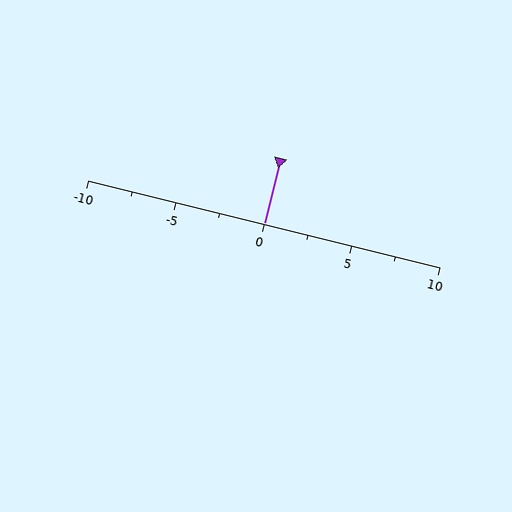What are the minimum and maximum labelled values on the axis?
The axis runs from -10 to 10.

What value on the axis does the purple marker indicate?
The marker indicates approximately 0.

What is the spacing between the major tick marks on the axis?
The major ticks are spaced 5 apart.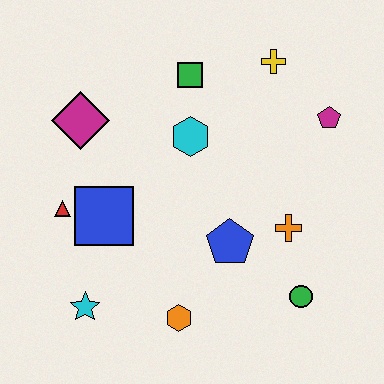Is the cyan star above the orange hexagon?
Yes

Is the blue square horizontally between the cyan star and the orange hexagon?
Yes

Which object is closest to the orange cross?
The blue pentagon is closest to the orange cross.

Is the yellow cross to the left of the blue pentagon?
No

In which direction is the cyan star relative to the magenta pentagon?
The cyan star is to the left of the magenta pentagon.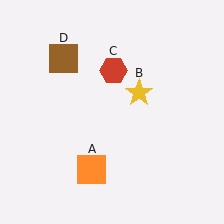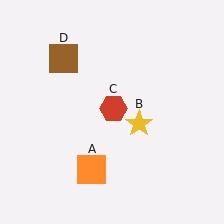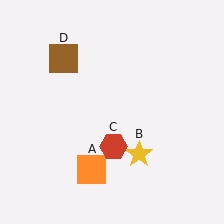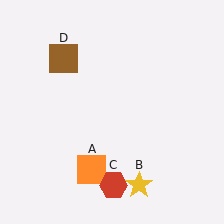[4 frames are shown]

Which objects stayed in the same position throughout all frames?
Orange square (object A) and brown square (object D) remained stationary.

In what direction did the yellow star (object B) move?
The yellow star (object B) moved down.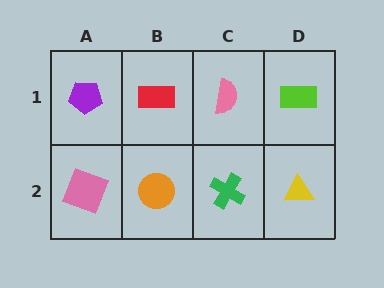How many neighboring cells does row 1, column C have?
3.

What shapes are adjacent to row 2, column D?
A lime rectangle (row 1, column D), a green cross (row 2, column C).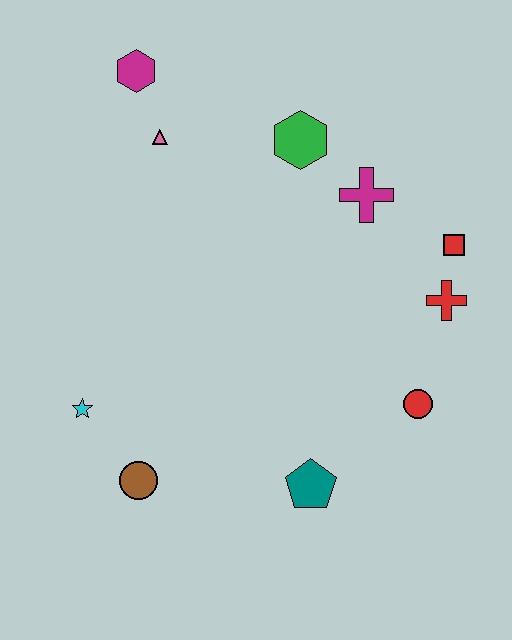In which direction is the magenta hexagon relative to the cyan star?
The magenta hexagon is above the cyan star.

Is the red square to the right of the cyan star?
Yes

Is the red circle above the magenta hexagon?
No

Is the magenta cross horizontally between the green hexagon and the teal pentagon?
No